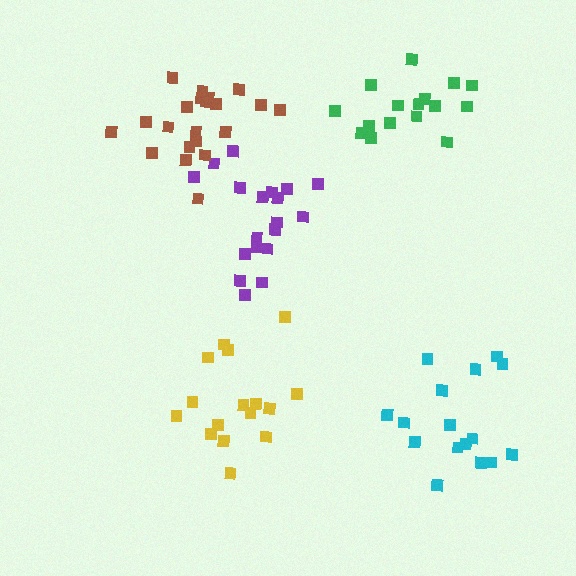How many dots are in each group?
Group 1: 16 dots, Group 2: 16 dots, Group 3: 19 dots, Group 4: 16 dots, Group 5: 21 dots (88 total).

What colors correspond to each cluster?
The clusters are colored: green, yellow, purple, cyan, brown.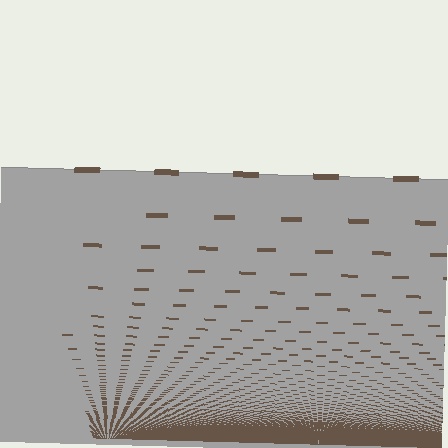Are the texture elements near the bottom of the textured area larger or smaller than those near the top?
Smaller. The gradient is inverted — elements near the bottom are smaller and denser.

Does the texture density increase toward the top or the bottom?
Density increases toward the bottom.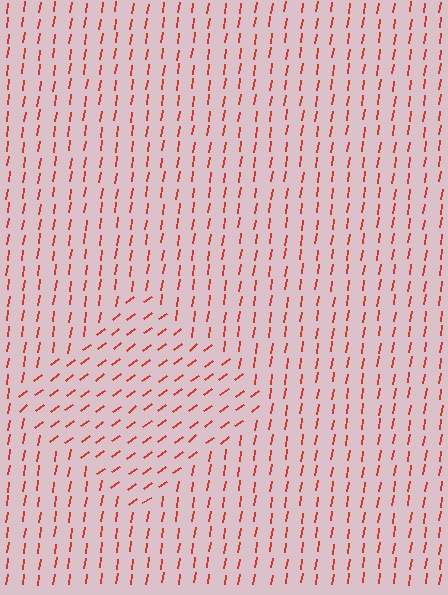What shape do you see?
I see a diamond.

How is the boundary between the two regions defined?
The boundary is defined purely by a change in line orientation (approximately 45 degrees difference). All lines are the same color and thickness.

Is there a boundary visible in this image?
Yes, there is a texture boundary formed by a change in line orientation.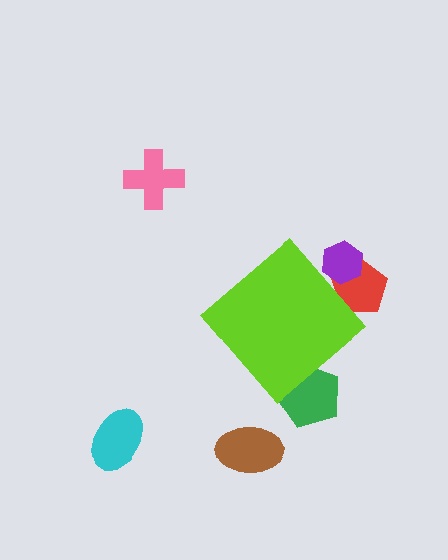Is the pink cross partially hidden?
No, the pink cross is fully visible.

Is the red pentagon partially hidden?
Yes, the red pentagon is partially hidden behind the lime diamond.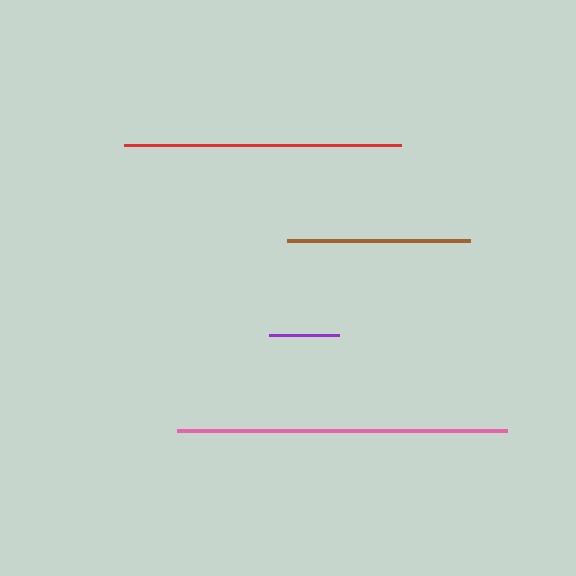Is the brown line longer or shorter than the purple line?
The brown line is longer than the purple line.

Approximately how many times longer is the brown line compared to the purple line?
The brown line is approximately 2.6 times the length of the purple line.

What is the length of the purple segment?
The purple segment is approximately 70 pixels long.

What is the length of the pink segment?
The pink segment is approximately 329 pixels long.